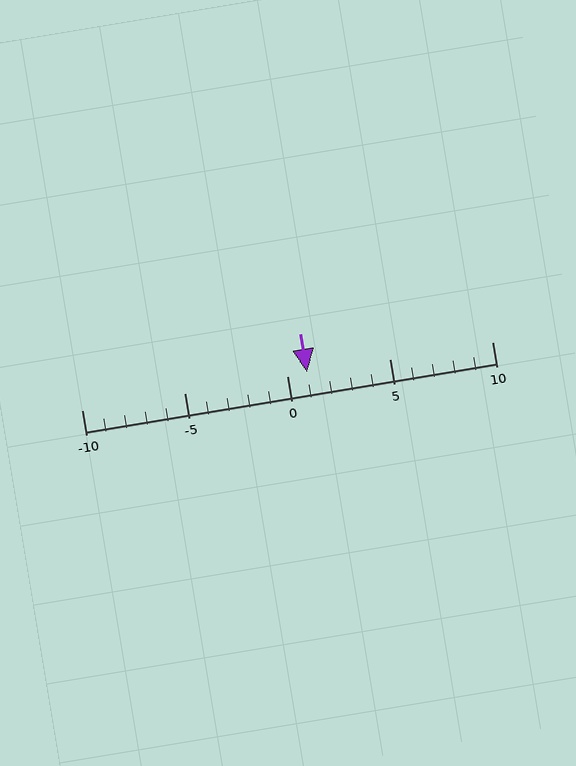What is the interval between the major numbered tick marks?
The major tick marks are spaced 5 units apart.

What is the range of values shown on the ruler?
The ruler shows values from -10 to 10.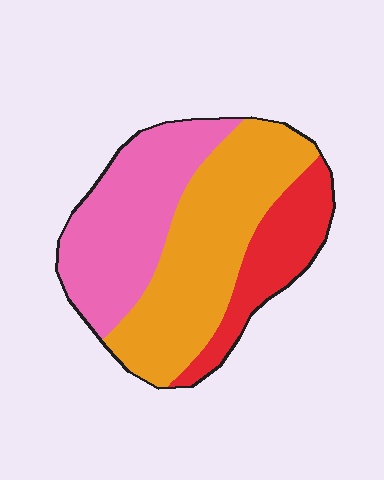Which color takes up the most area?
Orange, at roughly 45%.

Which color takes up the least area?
Red, at roughly 20%.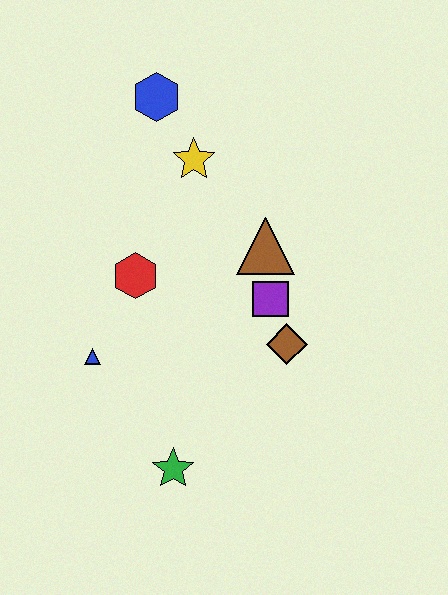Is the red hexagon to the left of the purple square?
Yes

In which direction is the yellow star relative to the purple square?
The yellow star is above the purple square.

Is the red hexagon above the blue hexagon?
No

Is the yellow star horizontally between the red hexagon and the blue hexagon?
No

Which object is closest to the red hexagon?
The blue triangle is closest to the red hexagon.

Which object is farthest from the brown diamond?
The blue hexagon is farthest from the brown diamond.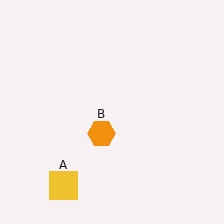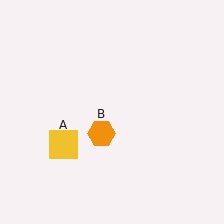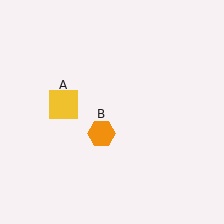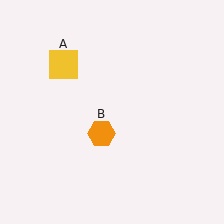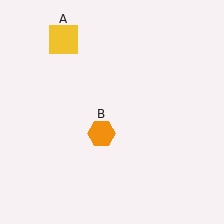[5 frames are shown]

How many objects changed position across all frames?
1 object changed position: yellow square (object A).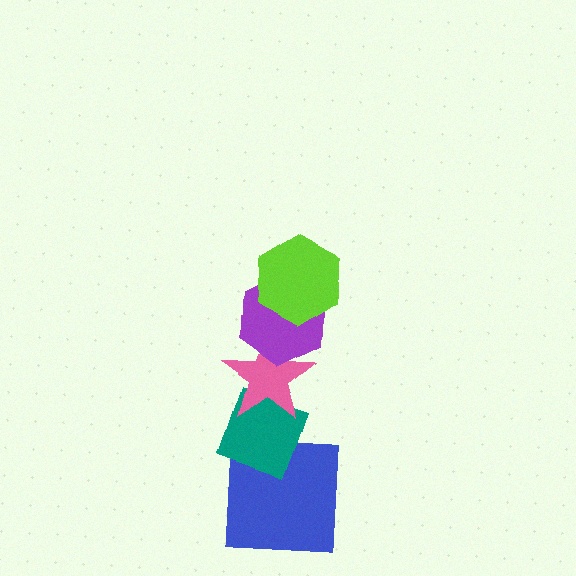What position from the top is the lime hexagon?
The lime hexagon is 1st from the top.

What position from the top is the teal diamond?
The teal diamond is 4th from the top.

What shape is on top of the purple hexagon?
The lime hexagon is on top of the purple hexagon.